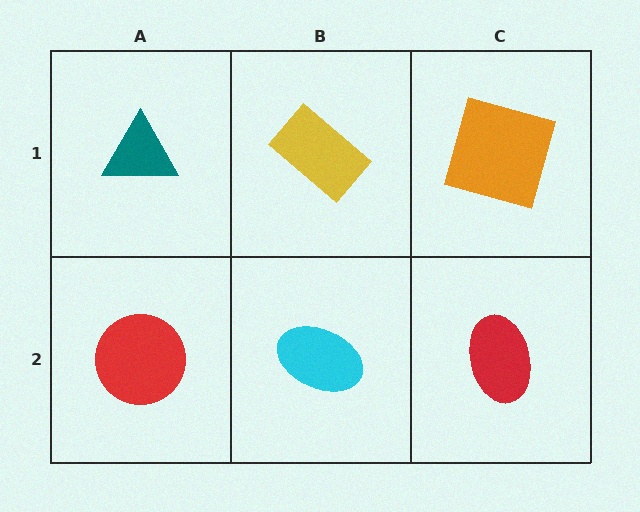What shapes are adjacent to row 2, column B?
A yellow rectangle (row 1, column B), a red circle (row 2, column A), a red ellipse (row 2, column C).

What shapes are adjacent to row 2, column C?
An orange square (row 1, column C), a cyan ellipse (row 2, column B).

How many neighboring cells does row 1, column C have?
2.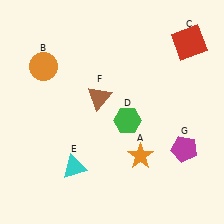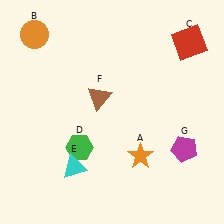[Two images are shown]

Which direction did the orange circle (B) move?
The orange circle (B) moved up.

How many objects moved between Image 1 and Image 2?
2 objects moved between the two images.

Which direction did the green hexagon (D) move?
The green hexagon (D) moved left.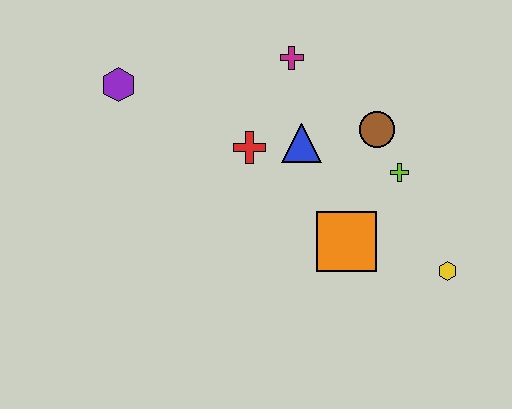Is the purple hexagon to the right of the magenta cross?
No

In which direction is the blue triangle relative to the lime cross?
The blue triangle is to the left of the lime cross.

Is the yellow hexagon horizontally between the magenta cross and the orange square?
No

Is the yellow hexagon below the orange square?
Yes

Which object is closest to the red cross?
The blue triangle is closest to the red cross.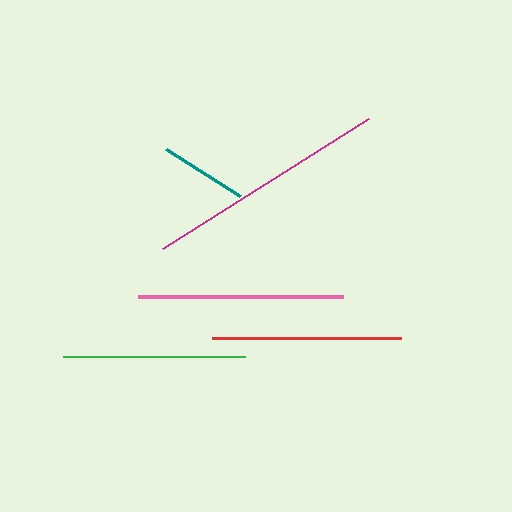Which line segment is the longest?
The magenta line is the longest at approximately 244 pixels.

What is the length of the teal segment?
The teal segment is approximately 88 pixels long.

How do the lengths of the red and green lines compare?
The red and green lines are approximately the same length.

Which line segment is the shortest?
The teal line is the shortest at approximately 88 pixels.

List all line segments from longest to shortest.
From longest to shortest: magenta, pink, red, green, teal.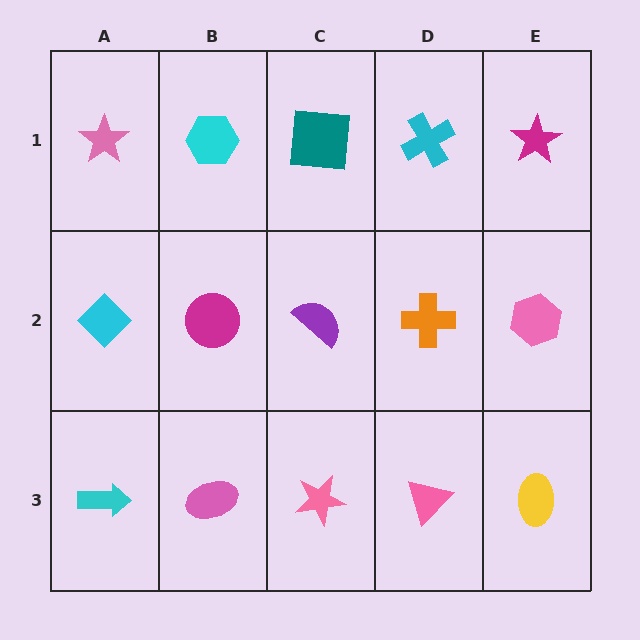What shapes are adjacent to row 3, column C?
A purple semicircle (row 2, column C), a pink ellipse (row 3, column B), a pink triangle (row 3, column D).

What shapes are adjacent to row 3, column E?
A pink hexagon (row 2, column E), a pink triangle (row 3, column D).